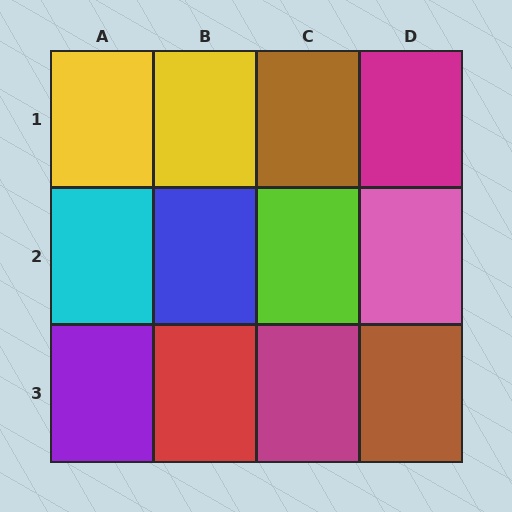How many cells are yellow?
2 cells are yellow.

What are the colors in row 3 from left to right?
Purple, red, magenta, brown.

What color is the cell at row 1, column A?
Yellow.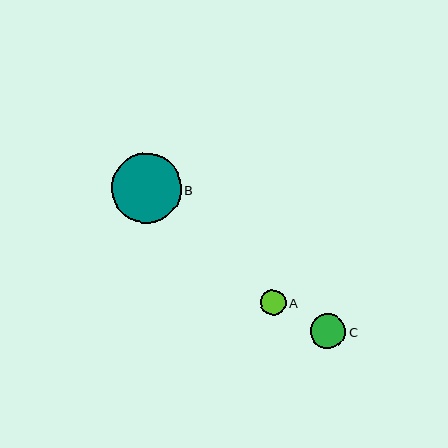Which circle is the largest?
Circle B is the largest with a size of approximately 70 pixels.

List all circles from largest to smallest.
From largest to smallest: B, C, A.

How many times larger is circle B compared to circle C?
Circle B is approximately 2.0 times the size of circle C.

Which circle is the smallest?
Circle A is the smallest with a size of approximately 25 pixels.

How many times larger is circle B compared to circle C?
Circle B is approximately 2.0 times the size of circle C.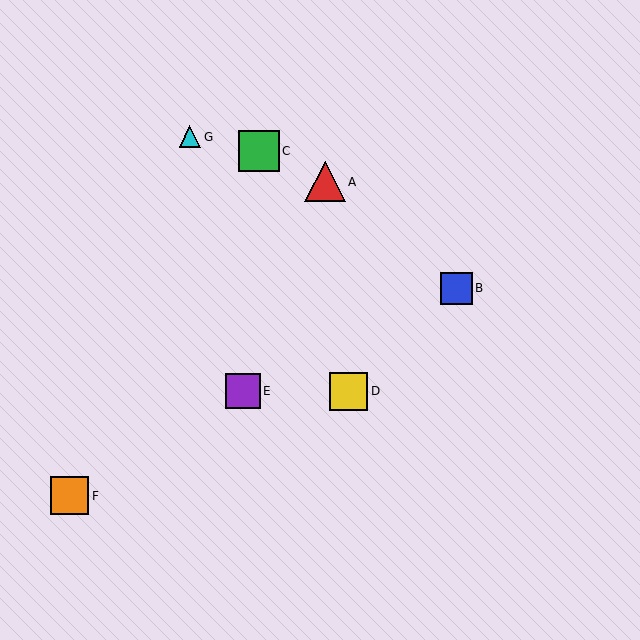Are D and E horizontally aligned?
Yes, both are at y≈391.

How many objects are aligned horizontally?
2 objects (D, E) are aligned horizontally.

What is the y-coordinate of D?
Object D is at y≈391.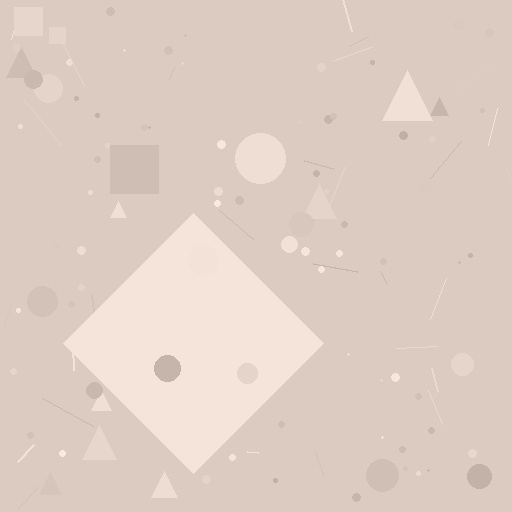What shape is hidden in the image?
A diamond is hidden in the image.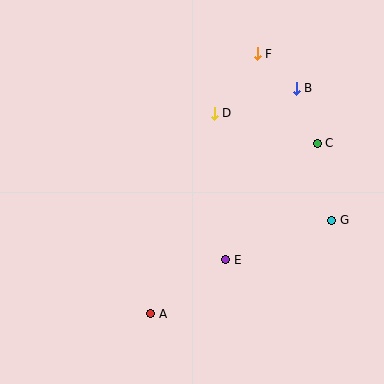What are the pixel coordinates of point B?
Point B is at (296, 88).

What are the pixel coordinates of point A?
Point A is at (151, 314).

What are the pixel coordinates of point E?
Point E is at (226, 260).